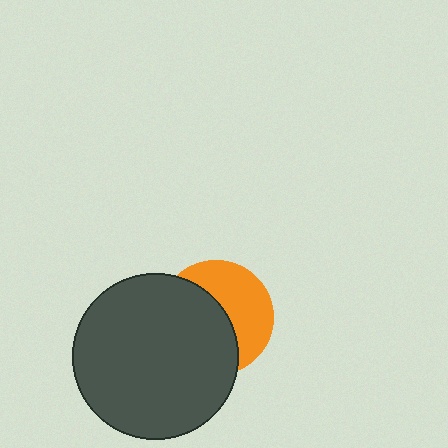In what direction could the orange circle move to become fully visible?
The orange circle could move right. That would shift it out from behind the dark gray circle entirely.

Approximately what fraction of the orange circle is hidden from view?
Roughly 55% of the orange circle is hidden behind the dark gray circle.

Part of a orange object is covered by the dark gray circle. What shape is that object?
It is a circle.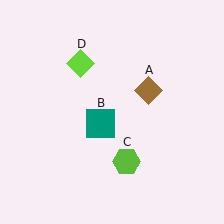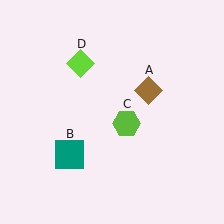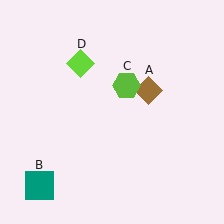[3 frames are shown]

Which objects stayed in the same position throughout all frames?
Brown diamond (object A) and lime diamond (object D) remained stationary.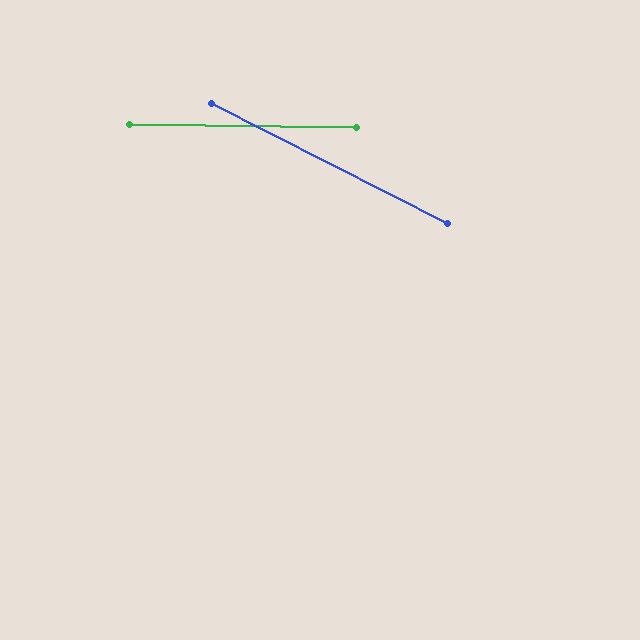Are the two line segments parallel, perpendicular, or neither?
Neither parallel nor perpendicular — they differ by about 26°.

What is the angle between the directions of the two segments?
Approximately 26 degrees.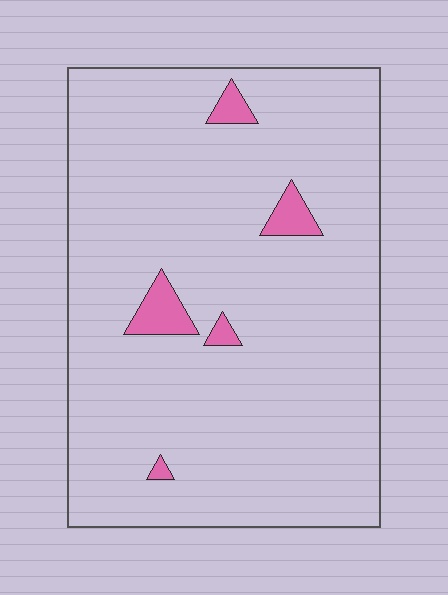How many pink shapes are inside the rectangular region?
5.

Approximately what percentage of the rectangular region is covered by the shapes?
Approximately 5%.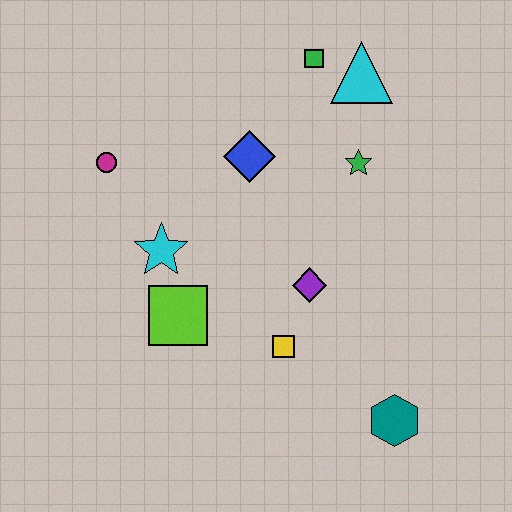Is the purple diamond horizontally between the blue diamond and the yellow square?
No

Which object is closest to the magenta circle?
The cyan star is closest to the magenta circle.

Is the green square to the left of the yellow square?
No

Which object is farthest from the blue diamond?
The teal hexagon is farthest from the blue diamond.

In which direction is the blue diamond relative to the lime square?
The blue diamond is above the lime square.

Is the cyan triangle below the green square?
Yes